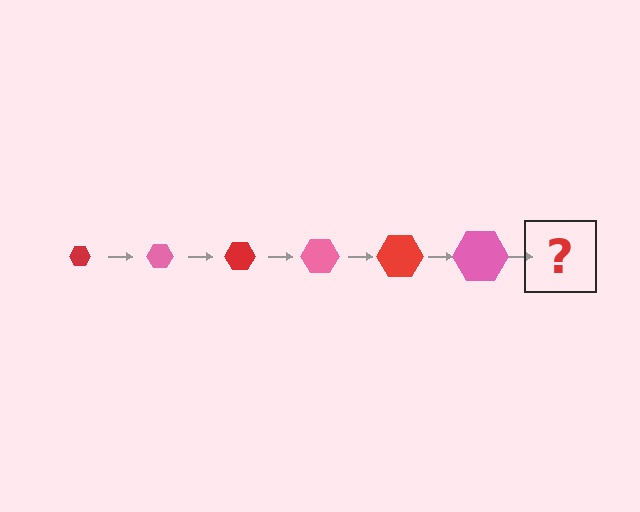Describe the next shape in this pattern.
It should be a red hexagon, larger than the previous one.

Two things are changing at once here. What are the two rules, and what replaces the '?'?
The two rules are that the hexagon grows larger each step and the color cycles through red and pink. The '?' should be a red hexagon, larger than the previous one.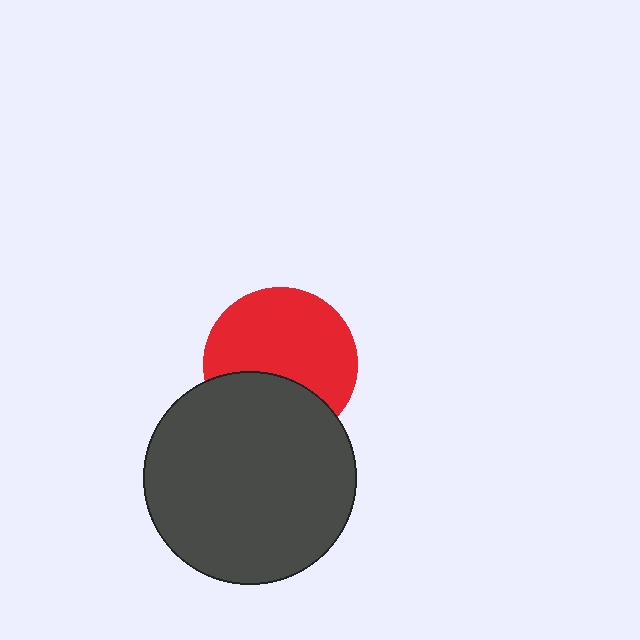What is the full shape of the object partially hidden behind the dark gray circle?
The partially hidden object is a red circle.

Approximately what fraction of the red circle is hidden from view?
Roughly 34% of the red circle is hidden behind the dark gray circle.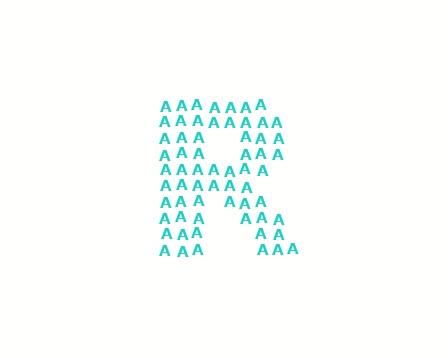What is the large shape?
The large shape is the letter R.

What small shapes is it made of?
It is made of small letter A's.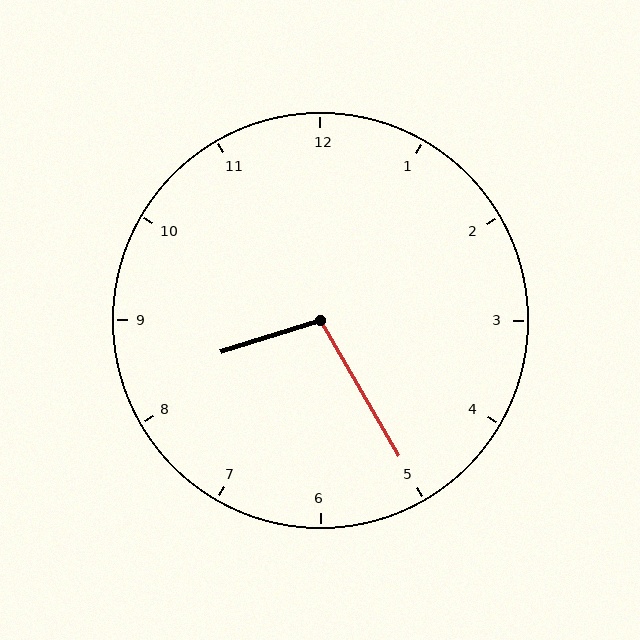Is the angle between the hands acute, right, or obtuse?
It is obtuse.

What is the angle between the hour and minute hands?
Approximately 102 degrees.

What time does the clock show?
8:25.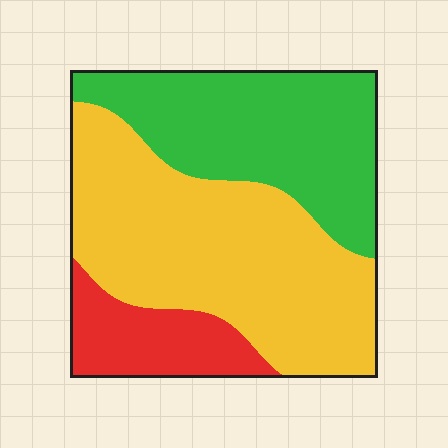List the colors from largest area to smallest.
From largest to smallest: yellow, green, red.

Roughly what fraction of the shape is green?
Green covers around 35% of the shape.